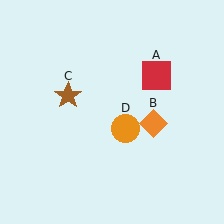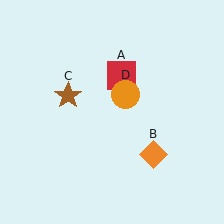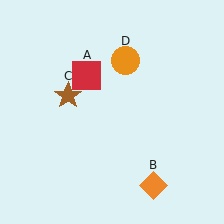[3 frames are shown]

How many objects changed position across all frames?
3 objects changed position: red square (object A), orange diamond (object B), orange circle (object D).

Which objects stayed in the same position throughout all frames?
Brown star (object C) remained stationary.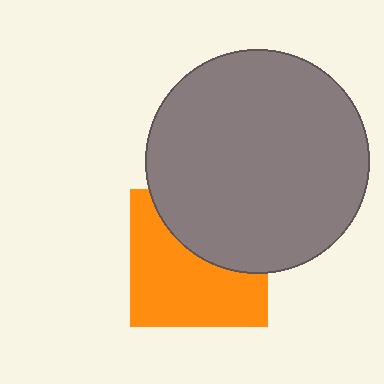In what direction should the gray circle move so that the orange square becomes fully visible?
The gray circle should move up. That is the shortest direction to clear the overlap and leave the orange square fully visible.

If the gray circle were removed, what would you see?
You would see the complete orange square.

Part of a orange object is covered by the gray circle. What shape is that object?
It is a square.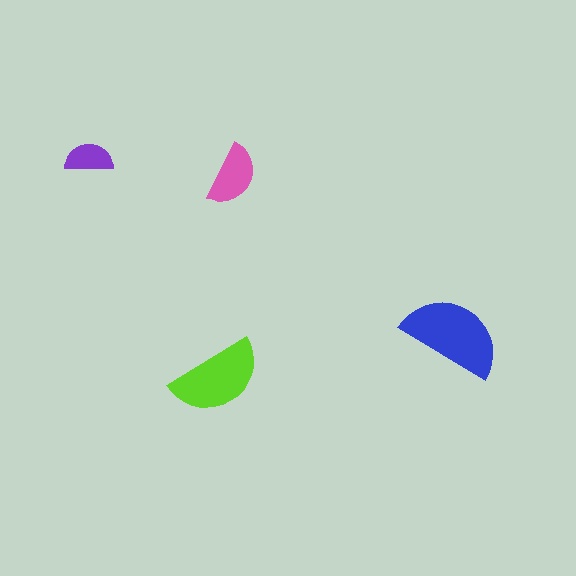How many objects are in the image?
There are 4 objects in the image.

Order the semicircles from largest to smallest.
the blue one, the lime one, the pink one, the purple one.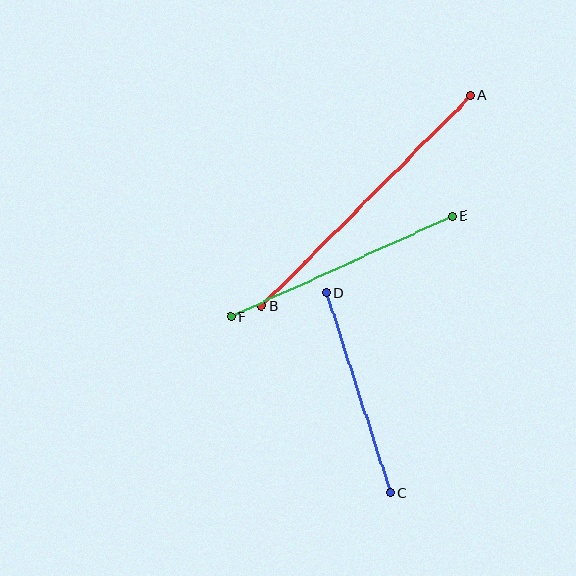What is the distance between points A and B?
The distance is approximately 296 pixels.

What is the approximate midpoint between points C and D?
The midpoint is at approximately (358, 393) pixels.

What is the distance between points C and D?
The distance is approximately 210 pixels.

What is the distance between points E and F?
The distance is approximately 243 pixels.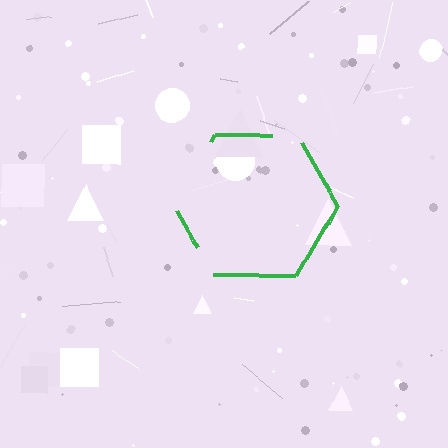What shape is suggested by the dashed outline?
The dashed outline suggests a hexagon.